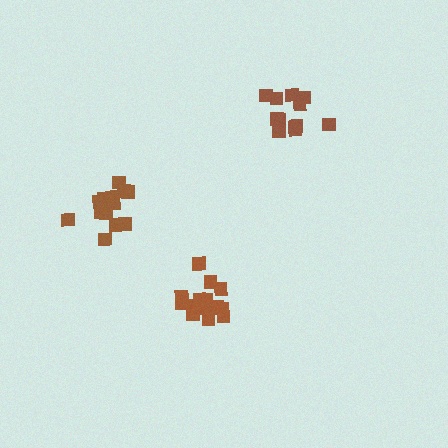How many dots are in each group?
Group 1: 14 dots, Group 2: 14 dots, Group 3: 12 dots (40 total).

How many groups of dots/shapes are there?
There are 3 groups.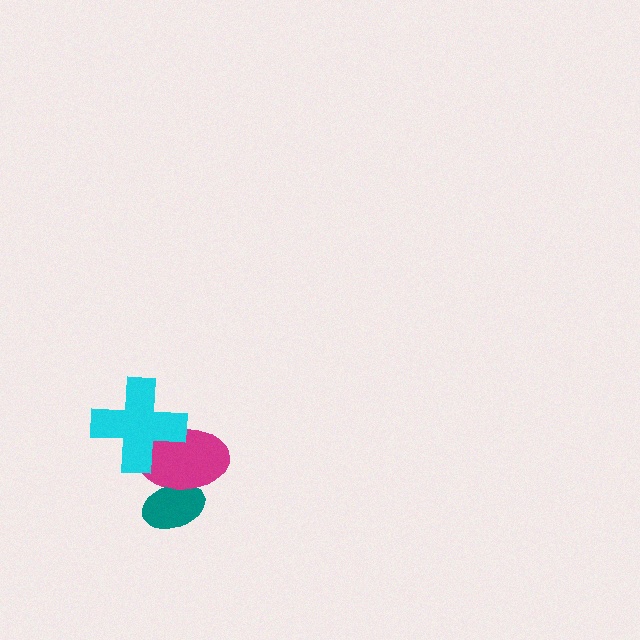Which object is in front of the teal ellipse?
The magenta ellipse is in front of the teal ellipse.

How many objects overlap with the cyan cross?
1 object overlaps with the cyan cross.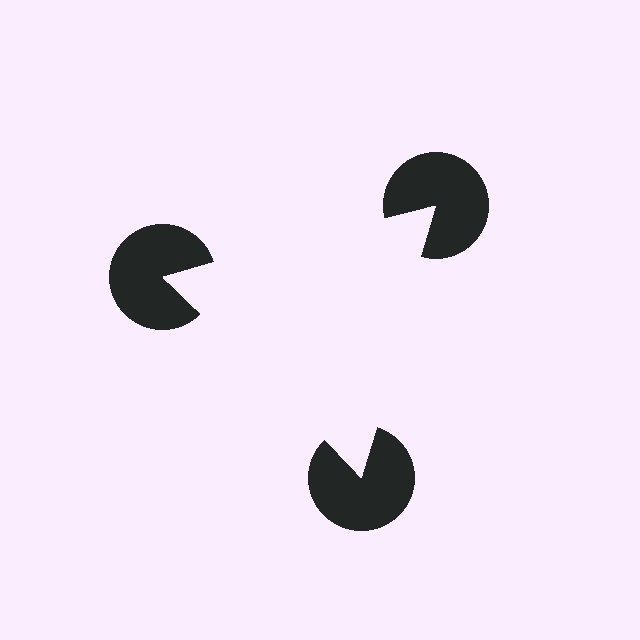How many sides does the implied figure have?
3 sides.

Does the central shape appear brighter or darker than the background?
It typically appears slightly brighter than the background, even though no actual brightness change is drawn.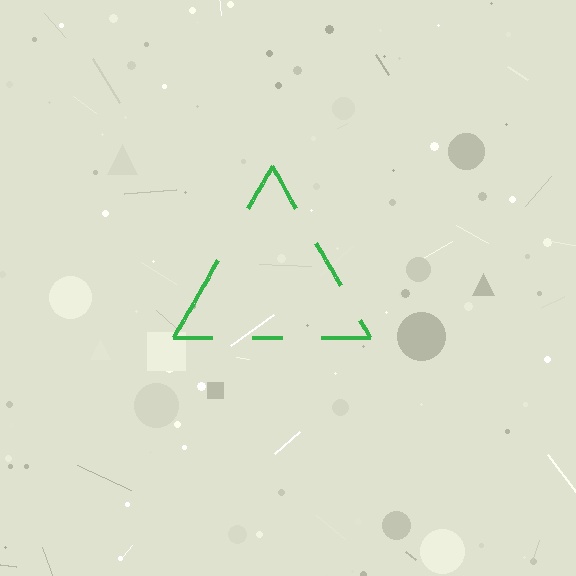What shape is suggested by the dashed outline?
The dashed outline suggests a triangle.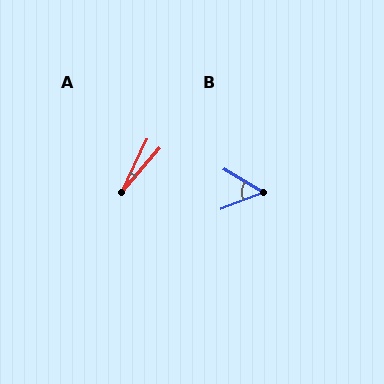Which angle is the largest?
B, at approximately 52 degrees.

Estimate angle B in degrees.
Approximately 52 degrees.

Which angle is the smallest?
A, at approximately 15 degrees.